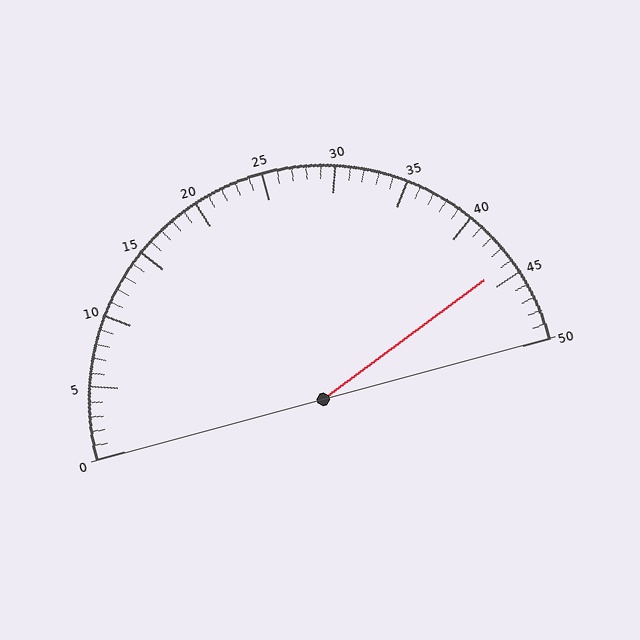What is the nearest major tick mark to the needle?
The nearest major tick mark is 45.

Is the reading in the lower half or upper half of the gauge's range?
The reading is in the upper half of the range (0 to 50).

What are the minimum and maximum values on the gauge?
The gauge ranges from 0 to 50.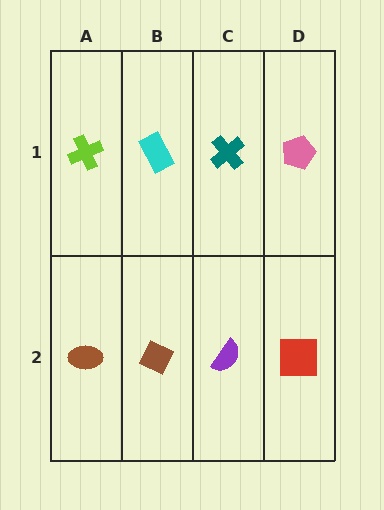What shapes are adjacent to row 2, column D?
A pink pentagon (row 1, column D), a purple semicircle (row 2, column C).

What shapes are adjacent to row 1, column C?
A purple semicircle (row 2, column C), a cyan rectangle (row 1, column B), a pink pentagon (row 1, column D).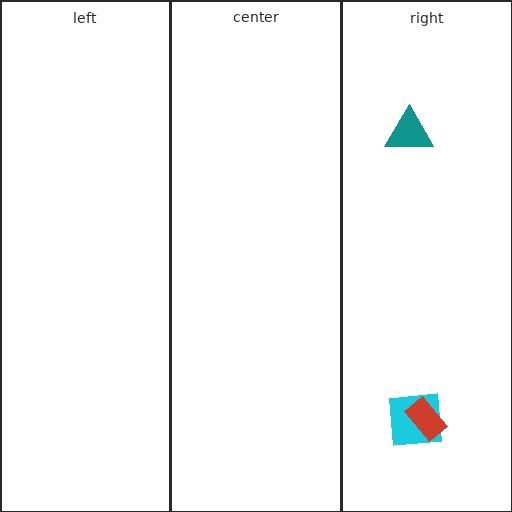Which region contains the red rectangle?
The right region.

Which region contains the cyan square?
The right region.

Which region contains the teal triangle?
The right region.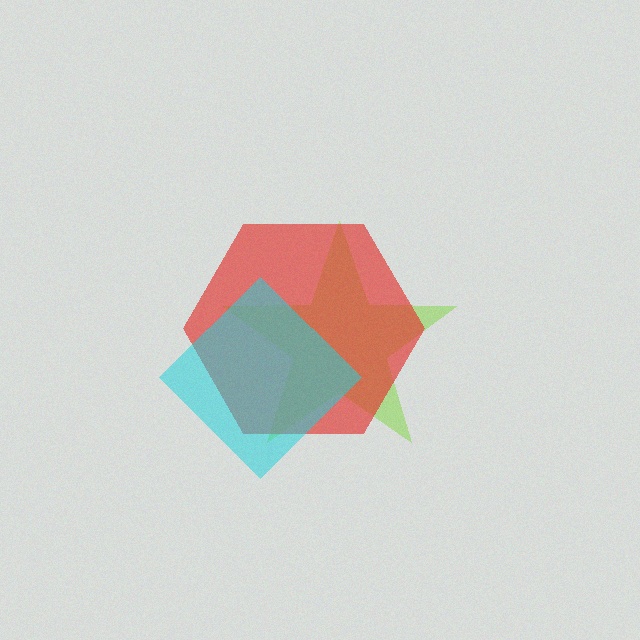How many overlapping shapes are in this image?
There are 3 overlapping shapes in the image.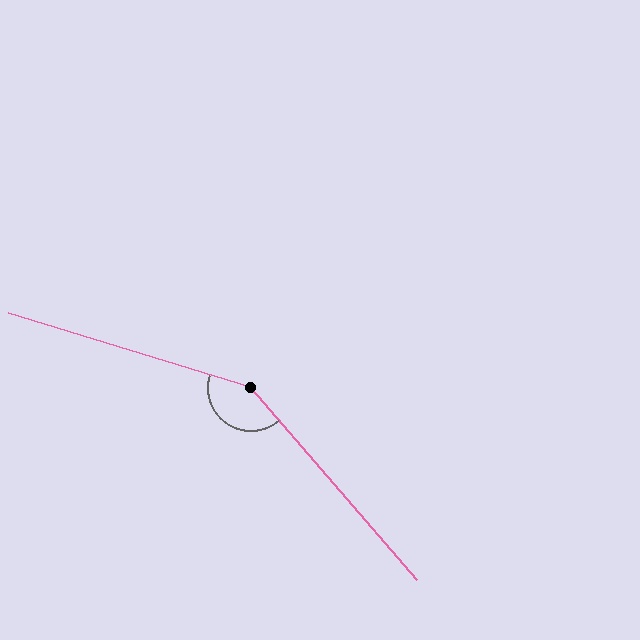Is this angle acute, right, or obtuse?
It is obtuse.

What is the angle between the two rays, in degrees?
Approximately 148 degrees.